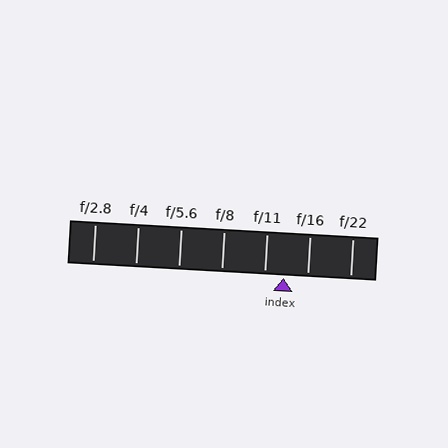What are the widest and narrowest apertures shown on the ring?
The widest aperture shown is f/2.8 and the narrowest is f/22.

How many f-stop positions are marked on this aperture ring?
There are 7 f-stop positions marked.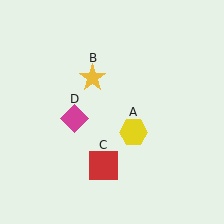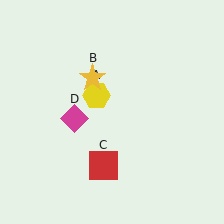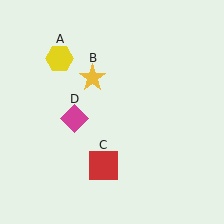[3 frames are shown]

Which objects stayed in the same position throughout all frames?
Yellow star (object B) and red square (object C) and magenta diamond (object D) remained stationary.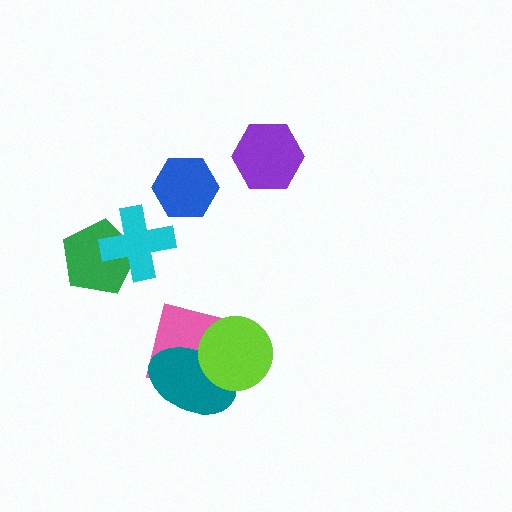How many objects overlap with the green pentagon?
1 object overlaps with the green pentagon.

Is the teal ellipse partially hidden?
Yes, it is partially covered by another shape.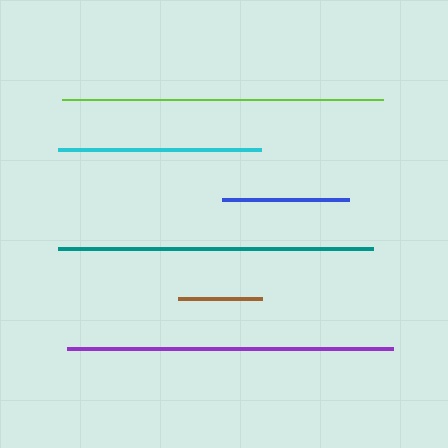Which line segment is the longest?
The purple line is the longest at approximately 326 pixels.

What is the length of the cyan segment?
The cyan segment is approximately 203 pixels long.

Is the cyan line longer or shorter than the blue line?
The cyan line is longer than the blue line.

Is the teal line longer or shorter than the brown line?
The teal line is longer than the brown line.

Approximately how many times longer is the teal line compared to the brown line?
The teal line is approximately 3.8 times the length of the brown line.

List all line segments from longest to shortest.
From longest to shortest: purple, lime, teal, cyan, blue, brown.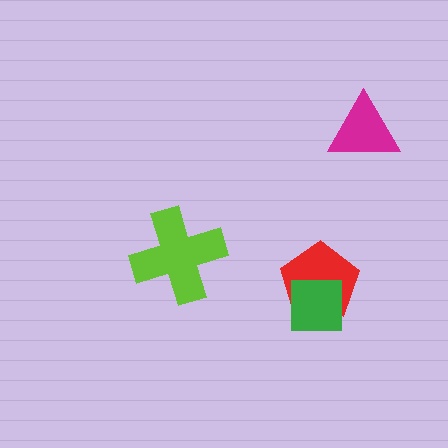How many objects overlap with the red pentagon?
1 object overlaps with the red pentagon.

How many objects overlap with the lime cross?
0 objects overlap with the lime cross.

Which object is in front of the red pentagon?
The green square is in front of the red pentagon.